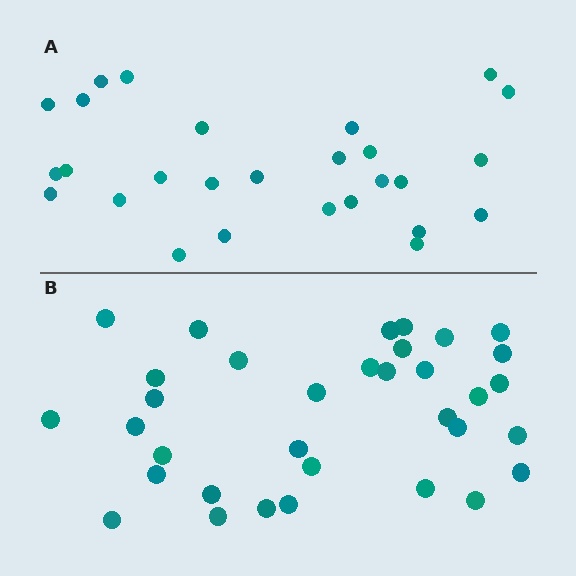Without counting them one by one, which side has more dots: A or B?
Region B (the bottom region) has more dots.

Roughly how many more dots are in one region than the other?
Region B has roughly 8 or so more dots than region A.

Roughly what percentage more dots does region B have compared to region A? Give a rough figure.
About 25% more.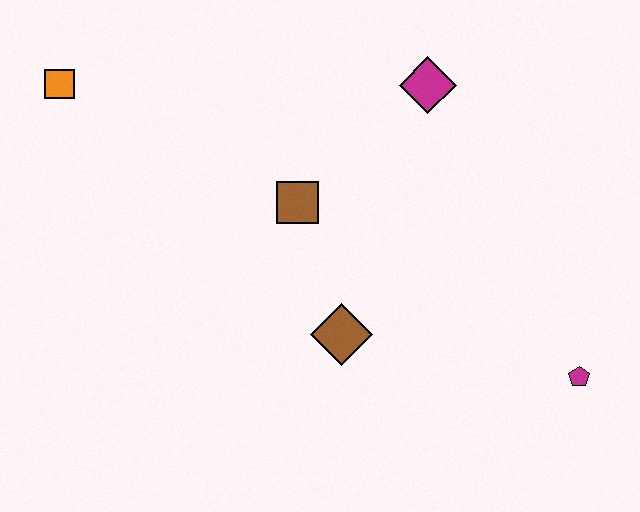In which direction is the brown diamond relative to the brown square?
The brown diamond is below the brown square.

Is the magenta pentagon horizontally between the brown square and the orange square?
No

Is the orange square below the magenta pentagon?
No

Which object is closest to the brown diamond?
The brown square is closest to the brown diamond.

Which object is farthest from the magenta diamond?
The orange square is farthest from the magenta diamond.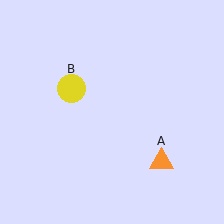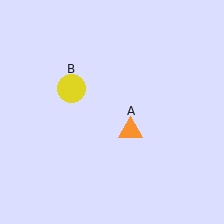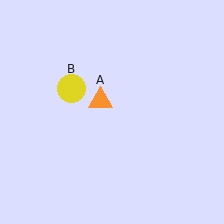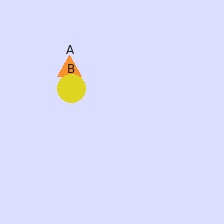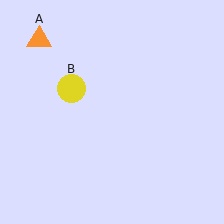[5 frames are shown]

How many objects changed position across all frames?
1 object changed position: orange triangle (object A).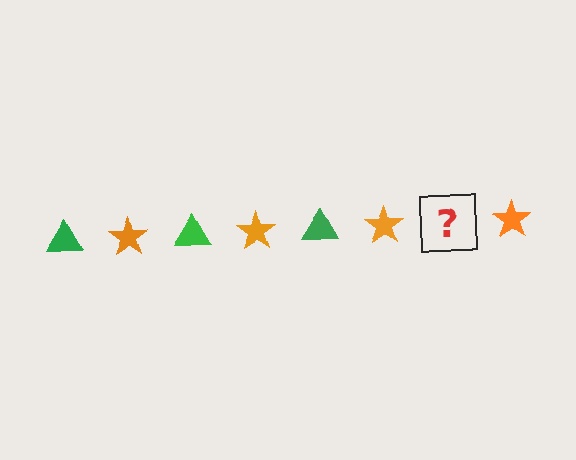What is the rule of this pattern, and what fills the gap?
The rule is that the pattern alternates between green triangle and orange star. The gap should be filled with a green triangle.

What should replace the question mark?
The question mark should be replaced with a green triangle.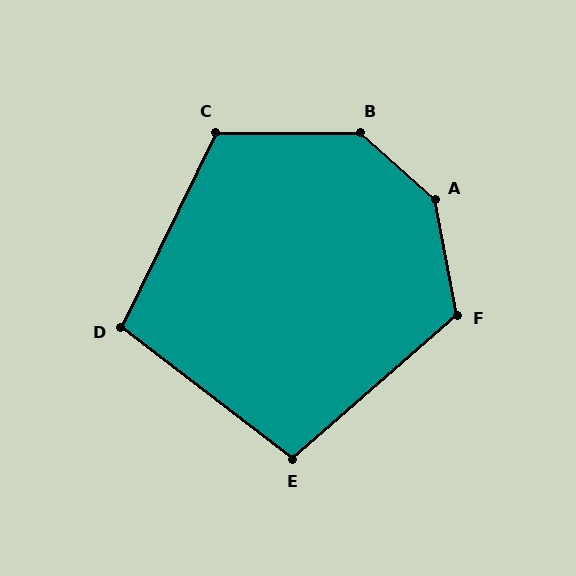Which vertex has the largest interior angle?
A, at approximately 143 degrees.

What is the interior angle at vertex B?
Approximately 138 degrees (obtuse).